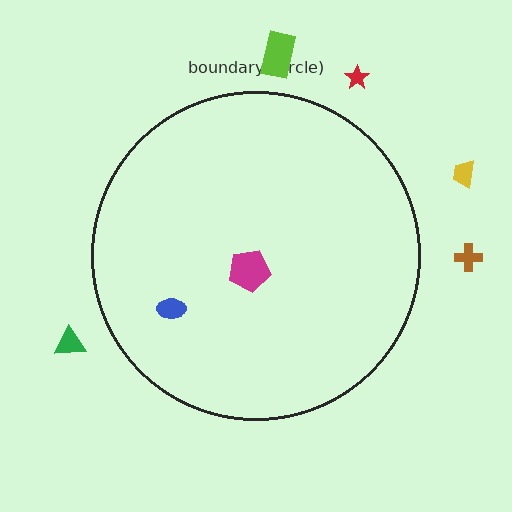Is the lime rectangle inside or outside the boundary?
Outside.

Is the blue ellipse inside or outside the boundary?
Inside.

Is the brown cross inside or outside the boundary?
Outside.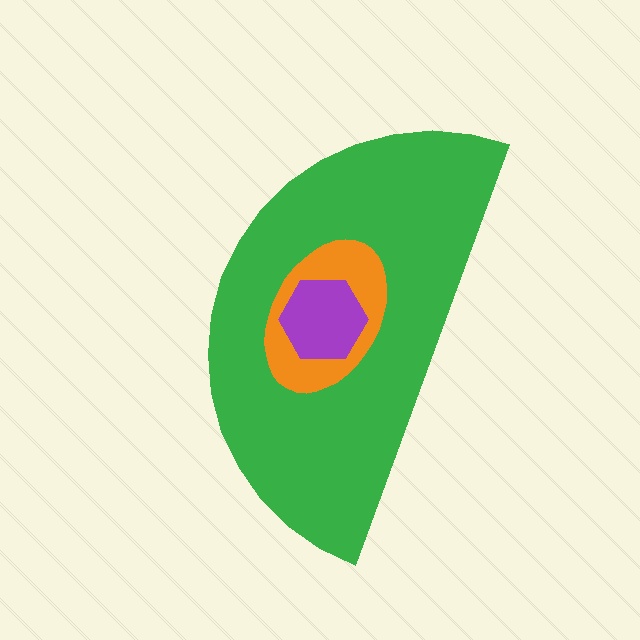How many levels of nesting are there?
3.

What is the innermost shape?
The purple hexagon.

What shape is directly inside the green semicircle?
The orange ellipse.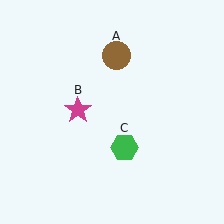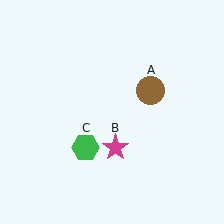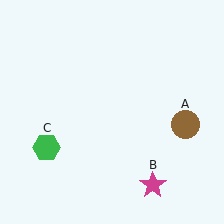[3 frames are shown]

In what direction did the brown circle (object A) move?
The brown circle (object A) moved down and to the right.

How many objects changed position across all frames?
3 objects changed position: brown circle (object A), magenta star (object B), green hexagon (object C).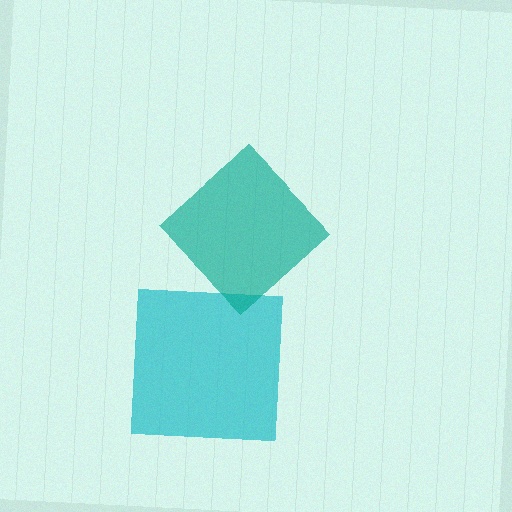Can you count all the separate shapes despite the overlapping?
Yes, there are 2 separate shapes.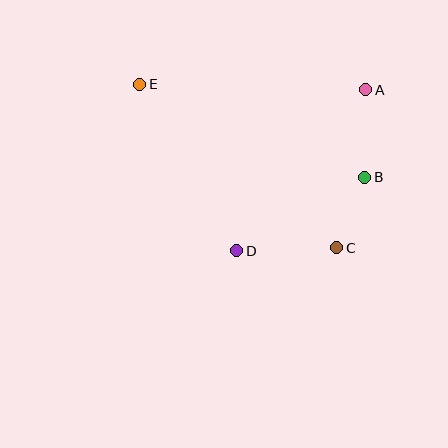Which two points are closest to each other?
Points B and C are closest to each other.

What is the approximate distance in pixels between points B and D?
The distance between B and D is approximately 148 pixels.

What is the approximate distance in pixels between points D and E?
The distance between D and E is approximately 193 pixels.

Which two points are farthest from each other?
Points C and E are farthest from each other.